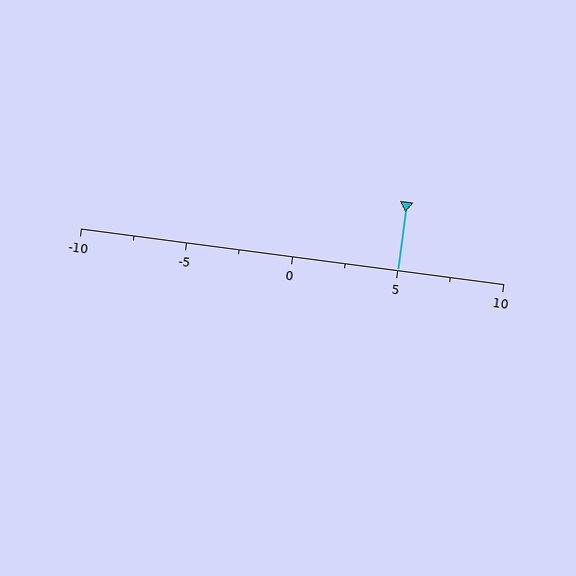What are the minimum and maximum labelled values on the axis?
The axis runs from -10 to 10.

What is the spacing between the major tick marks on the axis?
The major ticks are spaced 5 apart.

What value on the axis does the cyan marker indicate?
The marker indicates approximately 5.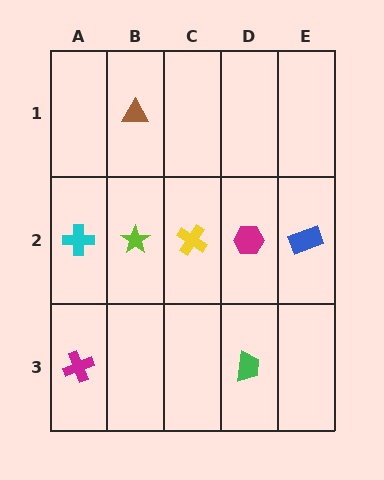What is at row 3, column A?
A magenta cross.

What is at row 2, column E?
A blue rectangle.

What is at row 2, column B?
A lime star.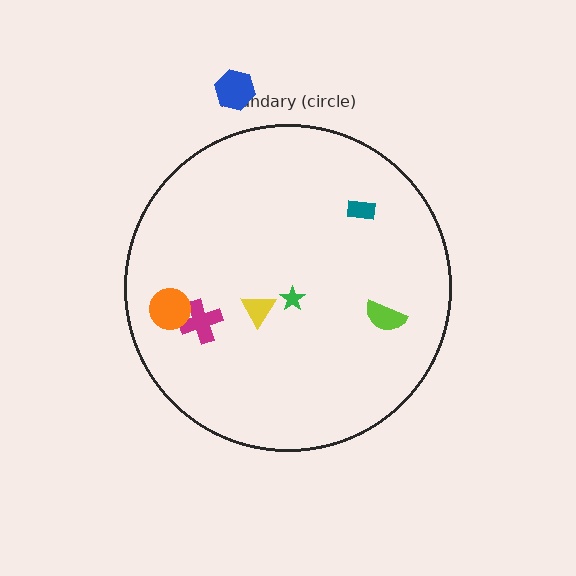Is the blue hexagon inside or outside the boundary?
Outside.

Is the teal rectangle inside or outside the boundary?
Inside.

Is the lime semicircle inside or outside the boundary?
Inside.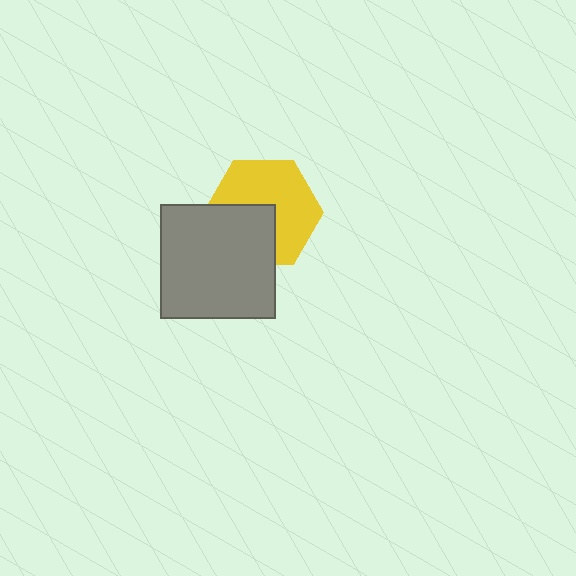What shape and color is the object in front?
The object in front is a gray square.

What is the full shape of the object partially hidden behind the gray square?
The partially hidden object is a yellow hexagon.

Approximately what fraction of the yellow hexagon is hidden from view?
Roughly 38% of the yellow hexagon is hidden behind the gray square.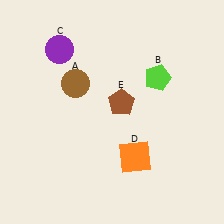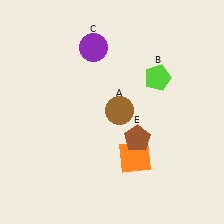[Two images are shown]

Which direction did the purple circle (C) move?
The purple circle (C) moved right.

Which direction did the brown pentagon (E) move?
The brown pentagon (E) moved down.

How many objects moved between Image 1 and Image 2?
3 objects moved between the two images.